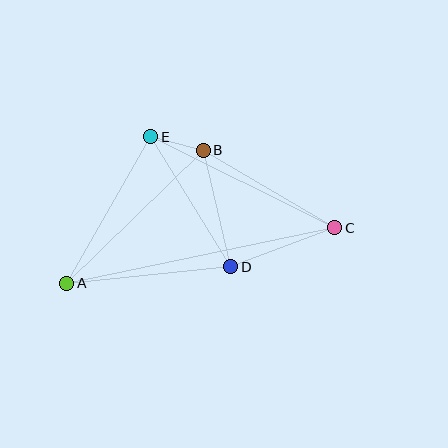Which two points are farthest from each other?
Points A and C are farthest from each other.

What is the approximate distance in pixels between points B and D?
The distance between B and D is approximately 120 pixels.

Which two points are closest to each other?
Points B and E are closest to each other.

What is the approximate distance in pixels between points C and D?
The distance between C and D is approximately 111 pixels.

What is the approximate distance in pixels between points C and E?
The distance between C and E is approximately 205 pixels.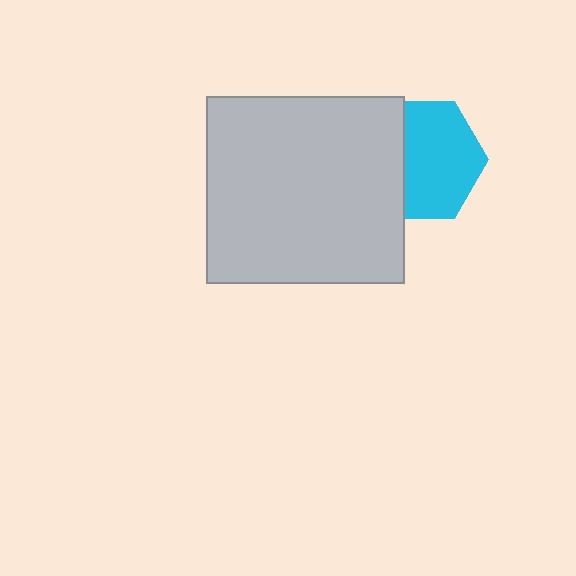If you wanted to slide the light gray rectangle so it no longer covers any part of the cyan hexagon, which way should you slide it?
Slide it left — that is the most direct way to separate the two shapes.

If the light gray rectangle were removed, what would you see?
You would see the complete cyan hexagon.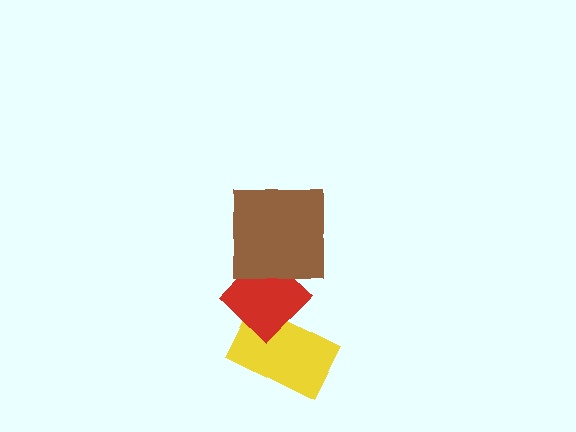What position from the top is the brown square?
The brown square is 1st from the top.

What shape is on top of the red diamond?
The brown square is on top of the red diamond.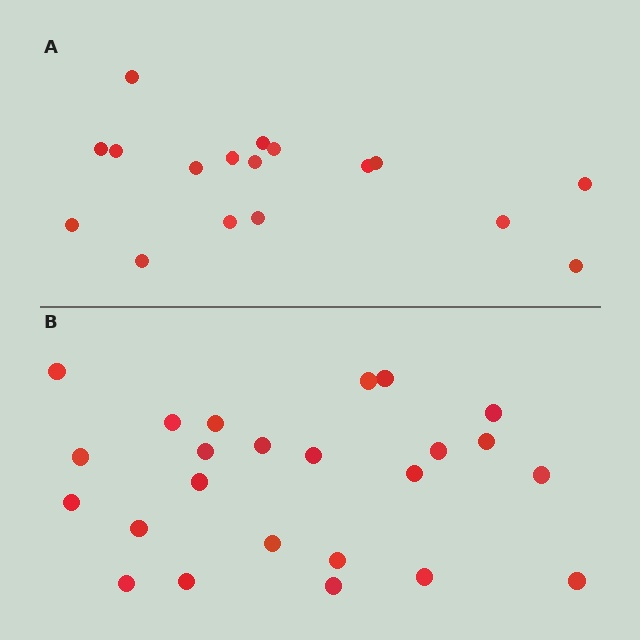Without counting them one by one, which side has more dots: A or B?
Region B (the bottom region) has more dots.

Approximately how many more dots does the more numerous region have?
Region B has roughly 8 or so more dots than region A.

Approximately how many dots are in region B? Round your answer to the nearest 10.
About 20 dots. (The exact count is 24, which rounds to 20.)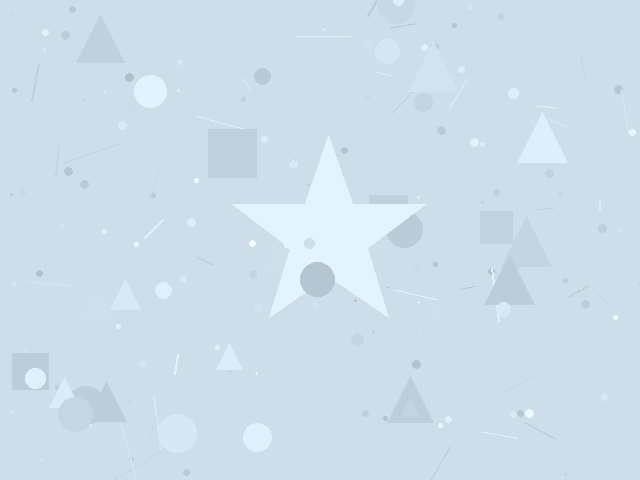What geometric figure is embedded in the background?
A star is embedded in the background.